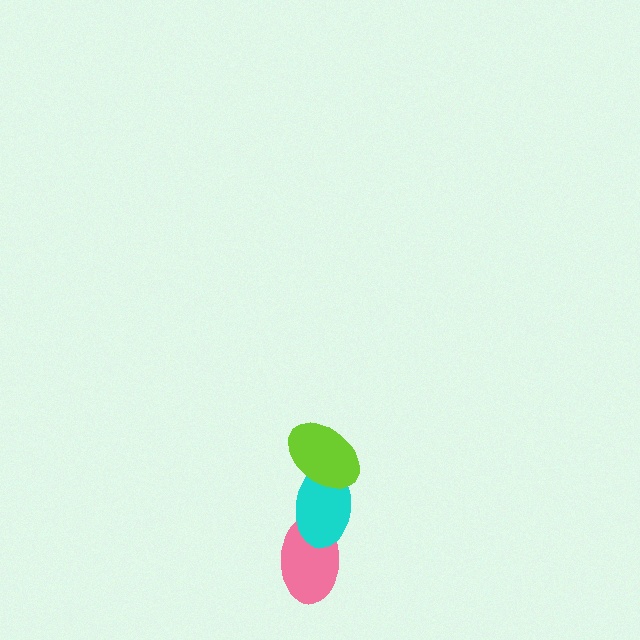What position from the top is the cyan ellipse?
The cyan ellipse is 2nd from the top.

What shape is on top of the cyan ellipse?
The lime ellipse is on top of the cyan ellipse.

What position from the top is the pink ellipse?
The pink ellipse is 3rd from the top.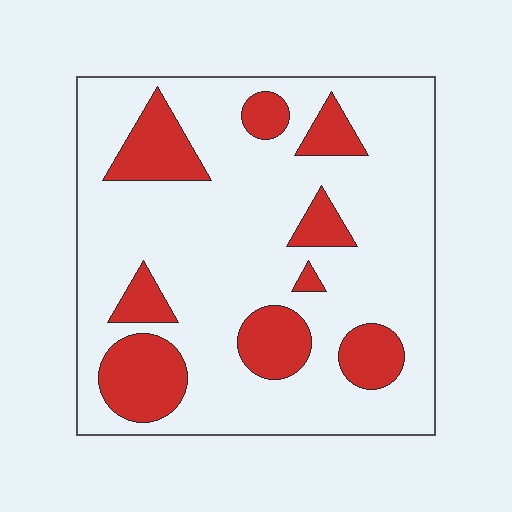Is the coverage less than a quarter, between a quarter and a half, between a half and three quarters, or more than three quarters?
Less than a quarter.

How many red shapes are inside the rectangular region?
9.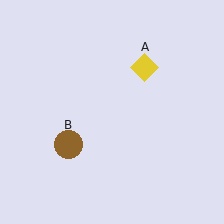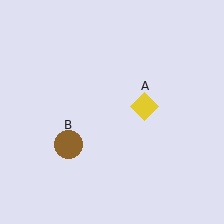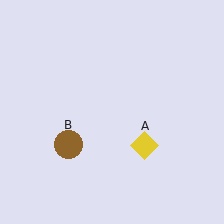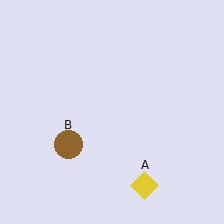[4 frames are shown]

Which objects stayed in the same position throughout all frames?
Brown circle (object B) remained stationary.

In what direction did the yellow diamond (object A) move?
The yellow diamond (object A) moved down.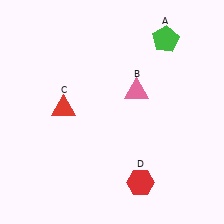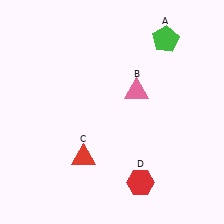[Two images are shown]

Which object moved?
The red triangle (C) moved down.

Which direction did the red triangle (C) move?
The red triangle (C) moved down.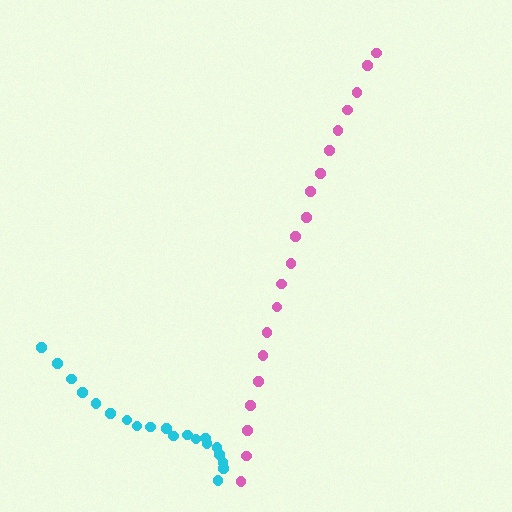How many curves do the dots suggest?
There are 2 distinct paths.